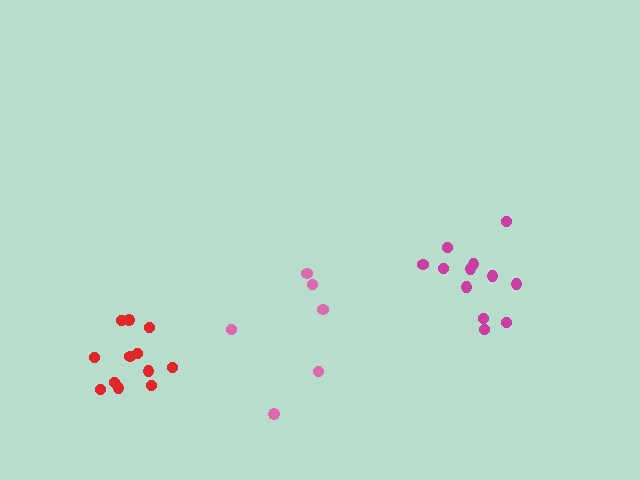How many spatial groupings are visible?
There are 3 spatial groupings.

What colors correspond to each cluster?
The clusters are colored: red, pink, magenta.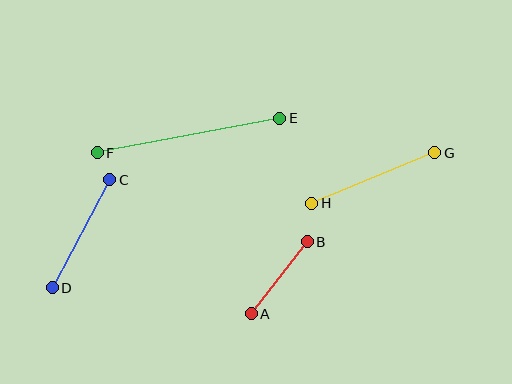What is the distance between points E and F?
The distance is approximately 186 pixels.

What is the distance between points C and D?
The distance is approximately 122 pixels.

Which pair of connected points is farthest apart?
Points E and F are farthest apart.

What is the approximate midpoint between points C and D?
The midpoint is at approximately (81, 234) pixels.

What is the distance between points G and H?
The distance is approximately 133 pixels.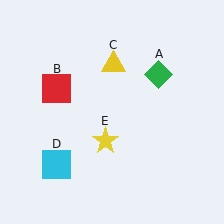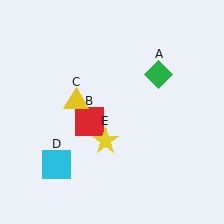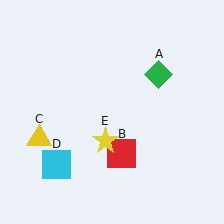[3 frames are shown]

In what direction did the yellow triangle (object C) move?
The yellow triangle (object C) moved down and to the left.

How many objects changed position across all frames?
2 objects changed position: red square (object B), yellow triangle (object C).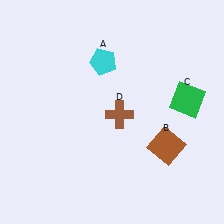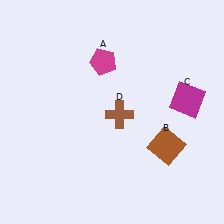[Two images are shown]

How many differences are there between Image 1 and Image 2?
There are 2 differences between the two images.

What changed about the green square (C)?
In Image 1, C is green. In Image 2, it changed to magenta.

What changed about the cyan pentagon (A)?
In Image 1, A is cyan. In Image 2, it changed to magenta.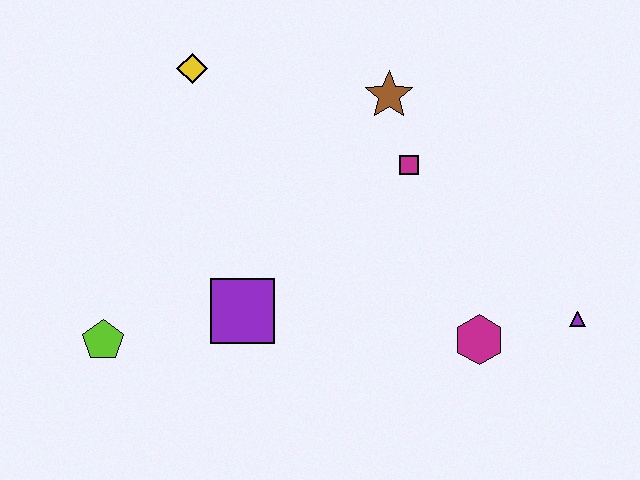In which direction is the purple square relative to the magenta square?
The purple square is to the left of the magenta square.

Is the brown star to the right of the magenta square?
No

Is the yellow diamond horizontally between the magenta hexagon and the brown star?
No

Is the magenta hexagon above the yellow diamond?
No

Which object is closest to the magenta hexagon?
The purple triangle is closest to the magenta hexagon.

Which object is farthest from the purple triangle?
The lime pentagon is farthest from the purple triangle.